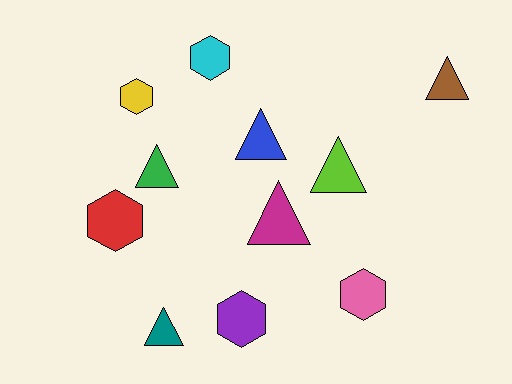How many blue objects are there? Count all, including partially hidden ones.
There is 1 blue object.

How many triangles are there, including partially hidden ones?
There are 6 triangles.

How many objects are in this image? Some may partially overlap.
There are 11 objects.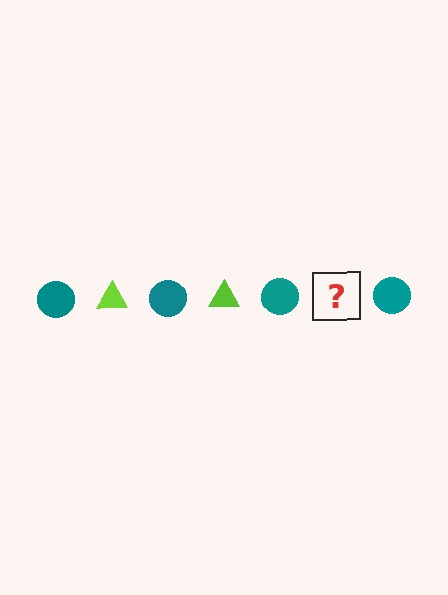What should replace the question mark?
The question mark should be replaced with a lime triangle.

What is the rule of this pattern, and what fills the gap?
The rule is that the pattern alternates between teal circle and lime triangle. The gap should be filled with a lime triangle.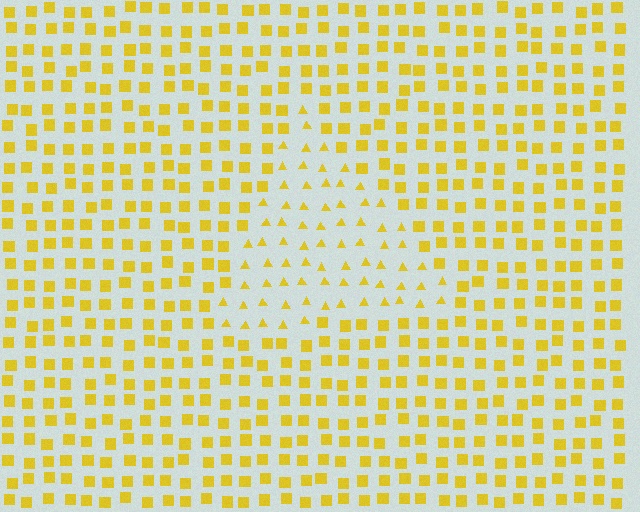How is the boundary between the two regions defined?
The boundary is defined by a change in element shape: triangles inside vs. squares outside. All elements share the same color and spacing.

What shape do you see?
I see a triangle.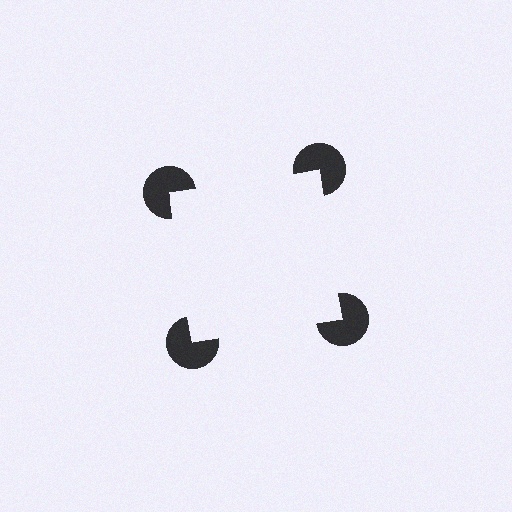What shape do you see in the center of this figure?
An illusory square — its edges are inferred from the aligned wedge cuts in the pac-man discs, not physically drawn.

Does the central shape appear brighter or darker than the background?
It typically appears slightly brighter than the background, even though no actual brightness change is drawn.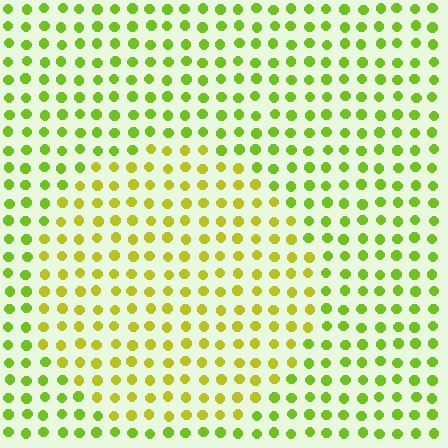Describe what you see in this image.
The image is filled with small lime elements in a uniform arrangement. A circle-shaped region is visible where the elements are tinted to a slightly different hue, forming a subtle color boundary.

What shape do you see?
I see a circle.